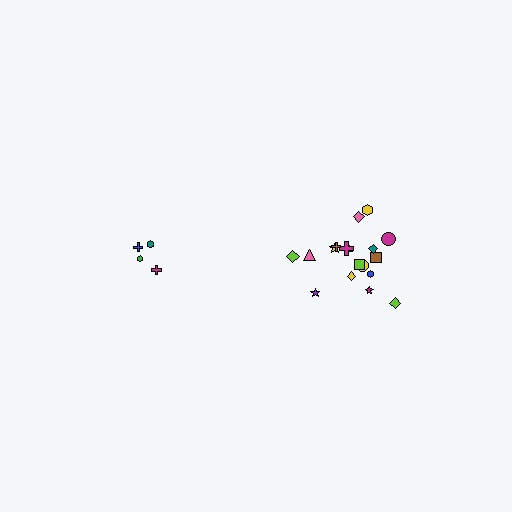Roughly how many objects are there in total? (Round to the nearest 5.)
Roughly 20 objects in total.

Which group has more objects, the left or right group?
The right group.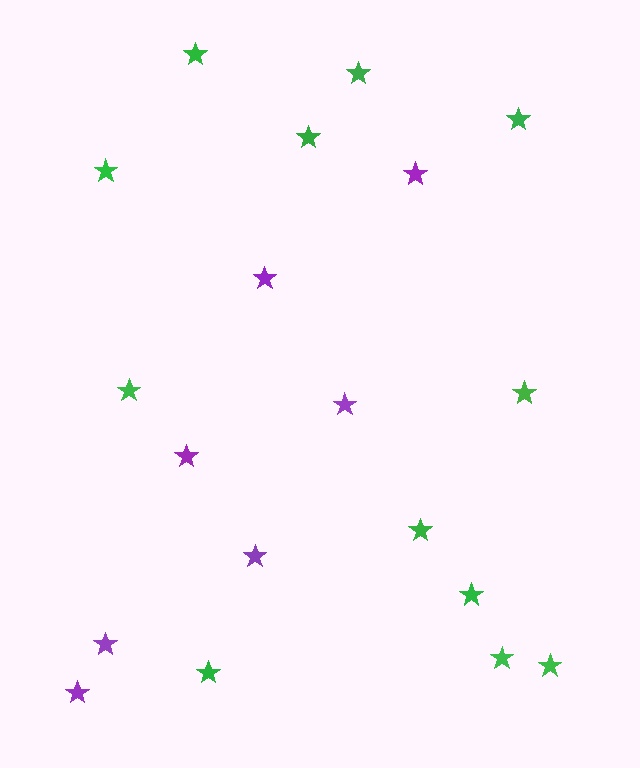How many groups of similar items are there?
There are 2 groups: one group of purple stars (7) and one group of green stars (12).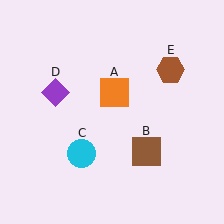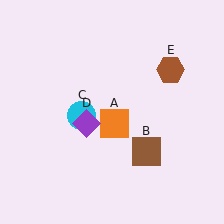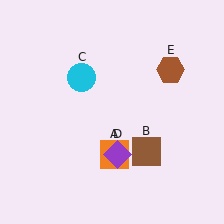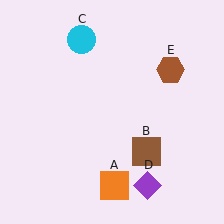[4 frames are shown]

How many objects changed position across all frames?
3 objects changed position: orange square (object A), cyan circle (object C), purple diamond (object D).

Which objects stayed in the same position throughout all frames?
Brown square (object B) and brown hexagon (object E) remained stationary.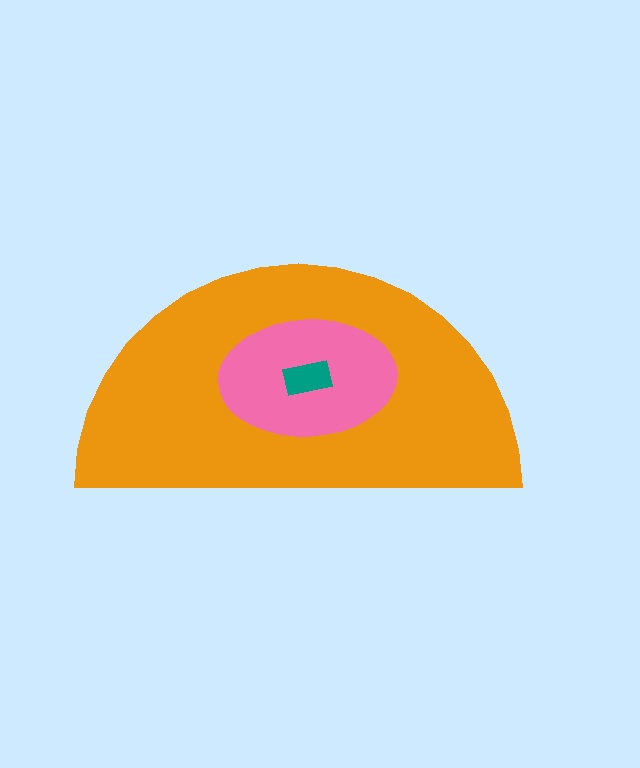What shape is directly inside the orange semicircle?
The pink ellipse.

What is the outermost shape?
The orange semicircle.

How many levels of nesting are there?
3.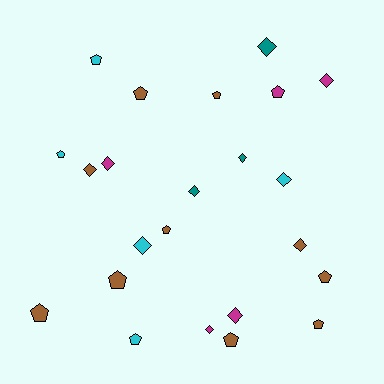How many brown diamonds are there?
There are 2 brown diamonds.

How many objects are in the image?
There are 23 objects.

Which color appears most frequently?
Brown, with 10 objects.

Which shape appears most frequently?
Pentagon, with 12 objects.